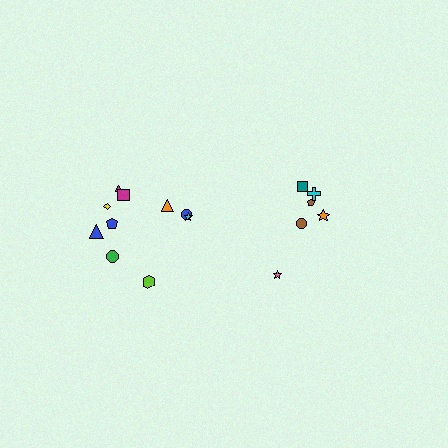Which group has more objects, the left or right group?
The left group.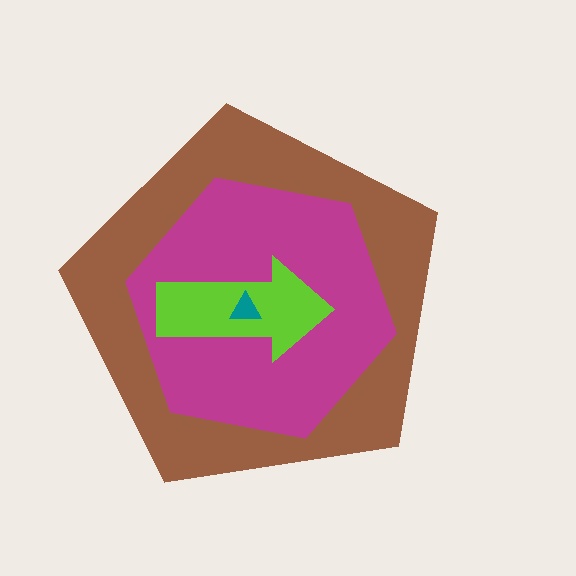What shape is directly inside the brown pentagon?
The magenta hexagon.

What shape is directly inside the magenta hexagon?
The lime arrow.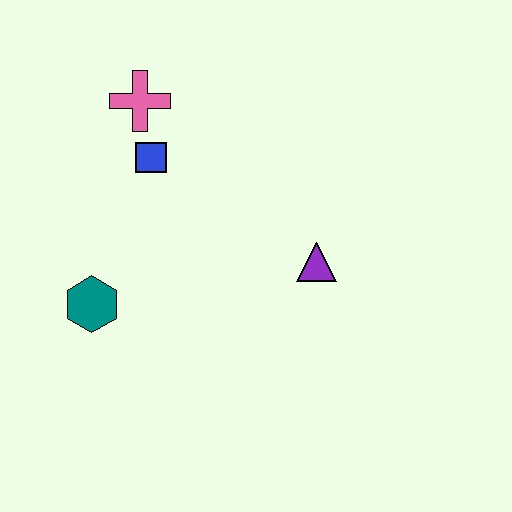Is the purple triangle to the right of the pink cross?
Yes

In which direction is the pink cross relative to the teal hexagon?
The pink cross is above the teal hexagon.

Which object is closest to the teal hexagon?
The blue square is closest to the teal hexagon.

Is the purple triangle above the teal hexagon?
Yes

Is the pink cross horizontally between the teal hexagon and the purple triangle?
Yes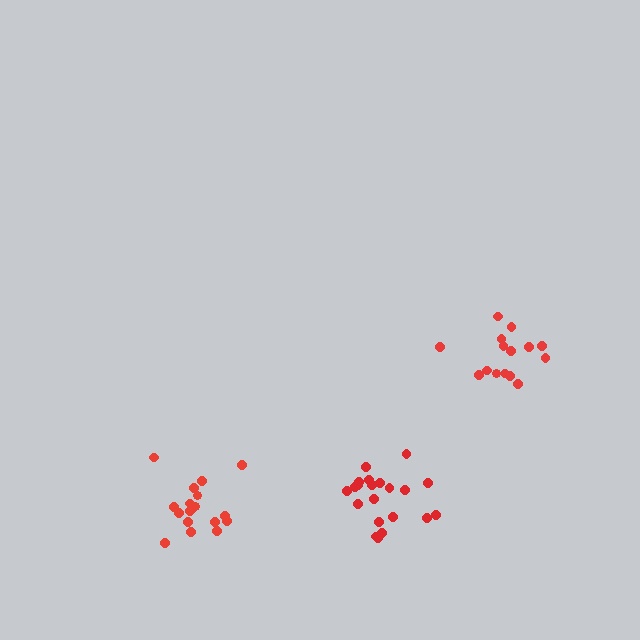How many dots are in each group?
Group 1: 15 dots, Group 2: 21 dots, Group 3: 18 dots (54 total).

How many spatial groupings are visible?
There are 3 spatial groupings.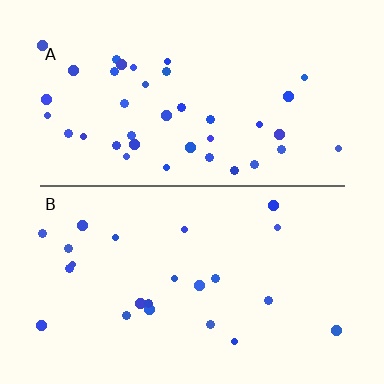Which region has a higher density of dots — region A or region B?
A (the top).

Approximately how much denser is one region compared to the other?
Approximately 1.7× — region A over region B.